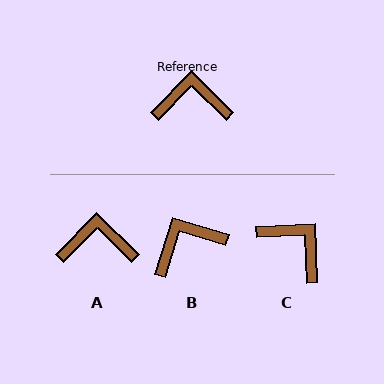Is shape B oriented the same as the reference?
No, it is off by about 27 degrees.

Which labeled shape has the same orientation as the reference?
A.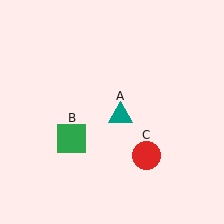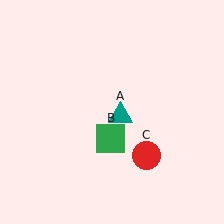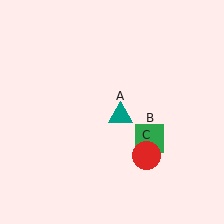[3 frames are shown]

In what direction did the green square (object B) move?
The green square (object B) moved right.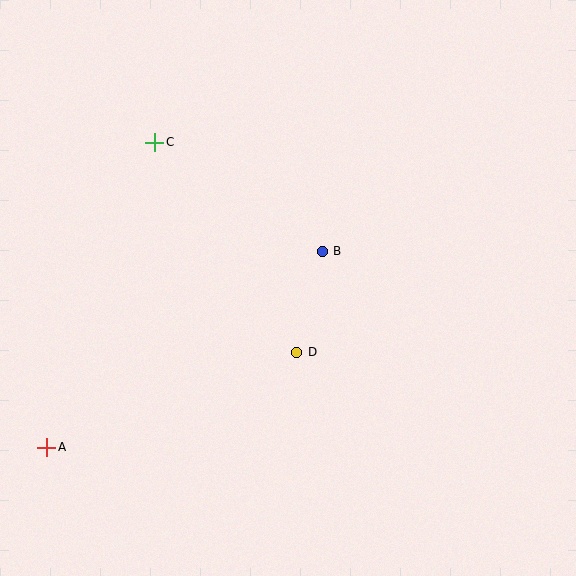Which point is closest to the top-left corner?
Point C is closest to the top-left corner.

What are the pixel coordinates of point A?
Point A is at (47, 447).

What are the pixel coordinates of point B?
Point B is at (322, 251).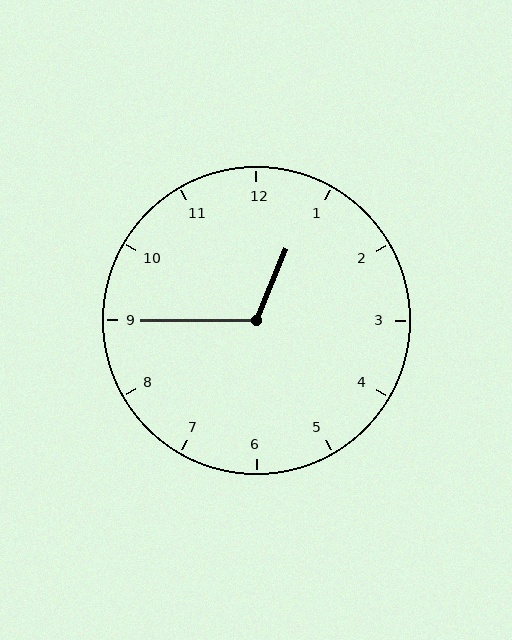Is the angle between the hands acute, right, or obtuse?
It is obtuse.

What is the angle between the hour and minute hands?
Approximately 112 degrees.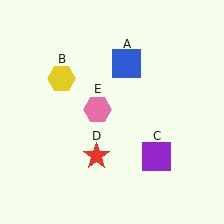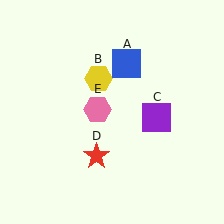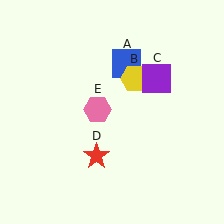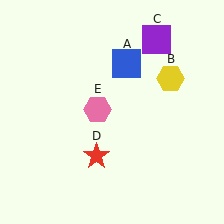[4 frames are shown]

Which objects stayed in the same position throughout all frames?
Blue square (object A) and red star (object D) and pink hexagon (object E) remained stationary.